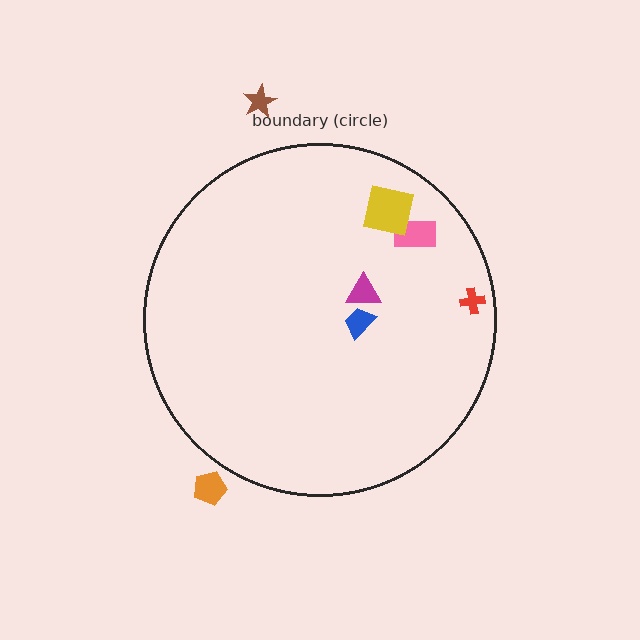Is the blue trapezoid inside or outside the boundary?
Inside.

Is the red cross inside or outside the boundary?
Inside.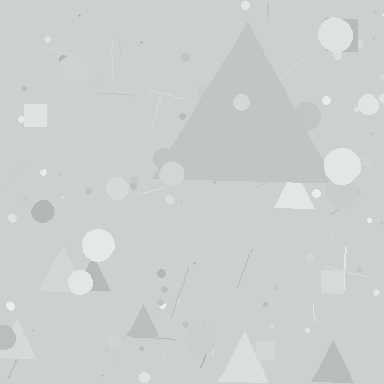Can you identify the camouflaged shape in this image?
The camouflaged shape is a triangle.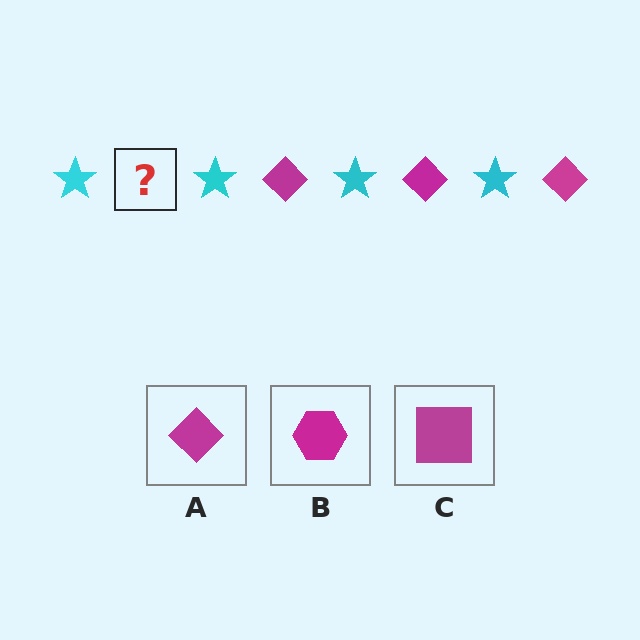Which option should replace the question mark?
Option A.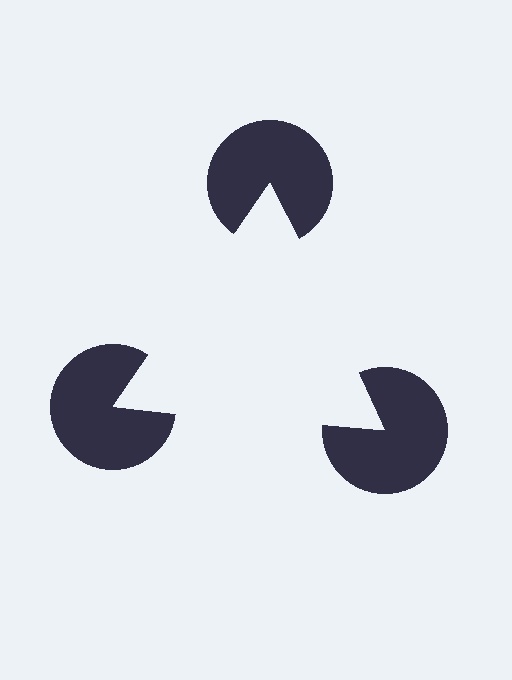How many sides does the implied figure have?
3 sides.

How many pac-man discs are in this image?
There are 3 — one at each vertex of the illusory triangle.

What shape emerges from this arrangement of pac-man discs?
An illusory triangle — its edges are inferred from the aligned wedge cuts in the pac-man discs, not physically drawn.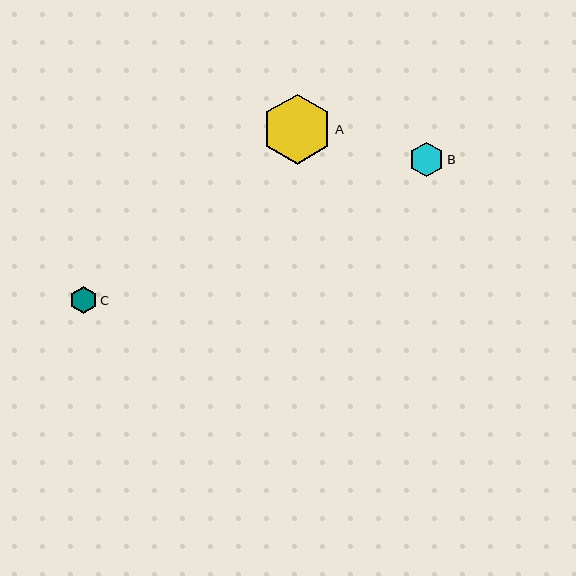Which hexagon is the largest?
Hexagon A is the largest with a size of approximately 70 pixels.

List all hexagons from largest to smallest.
From largest to smallest: A, B, C.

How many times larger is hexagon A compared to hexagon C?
Hexagon A is approximately 2.5 times the size of hexagon C.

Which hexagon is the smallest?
Hexagon C is the smallest with a size of approximately 28 pixels.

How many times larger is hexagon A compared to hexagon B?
Hexagon A is approximately 2.0 times the size of hexagon B.